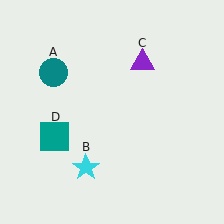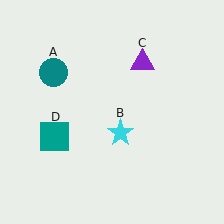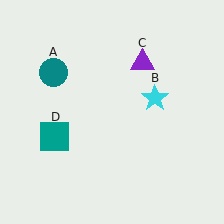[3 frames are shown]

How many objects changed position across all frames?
1 object changed position: cyan star (object B).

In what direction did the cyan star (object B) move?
The cyan star (object B) moved up and to the right.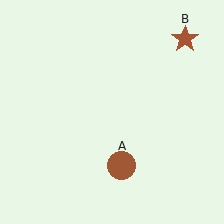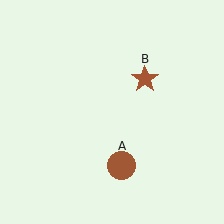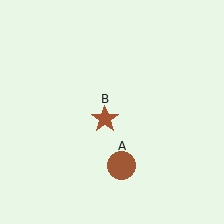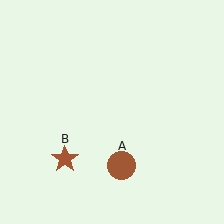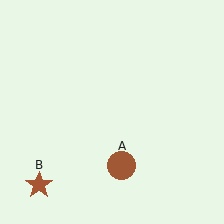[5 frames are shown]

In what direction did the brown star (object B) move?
The brown star (object B) moved down and to the left.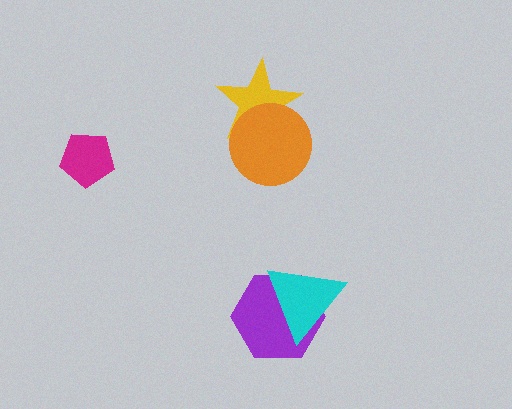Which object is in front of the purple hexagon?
The cyan triangle is in front of the purple hexagon.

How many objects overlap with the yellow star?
1 object overlaps with the yellow star.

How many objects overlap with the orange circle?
1 object overlaps with the orange circle.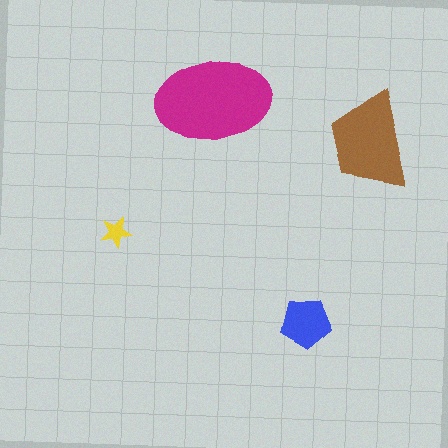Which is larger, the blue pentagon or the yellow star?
The blue pentagon.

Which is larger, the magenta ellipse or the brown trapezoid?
The magenta ellipse.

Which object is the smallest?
The yellow star.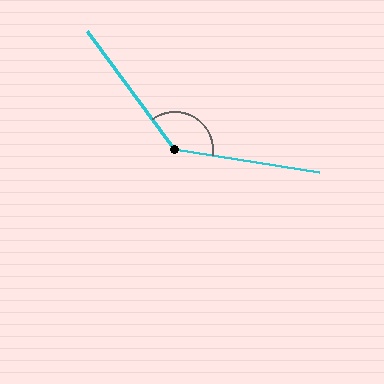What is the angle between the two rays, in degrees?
Approximately 135 degrees.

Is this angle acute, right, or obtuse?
It is obtuse.